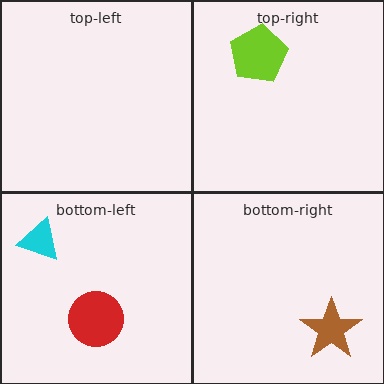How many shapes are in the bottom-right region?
1.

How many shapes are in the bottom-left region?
2.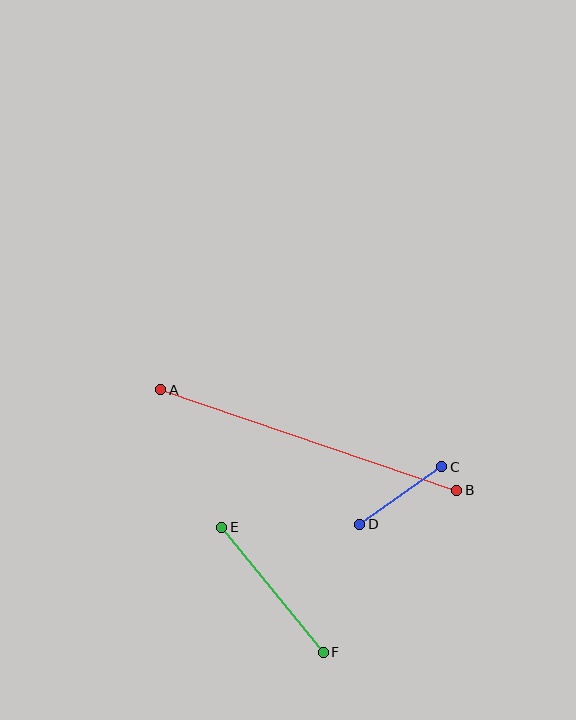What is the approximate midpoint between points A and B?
The midpoint is at approximately (309, 440) pixels.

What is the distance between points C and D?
The distance is approximately 100 pixels.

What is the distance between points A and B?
The distance is approximately 313 pixels.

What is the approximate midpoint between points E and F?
The midpoint is at approximately (273, 590) pixels.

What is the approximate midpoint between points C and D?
The midpoint is at approximately (401, 496) pixels.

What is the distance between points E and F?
The distance is approximately 161 pixels.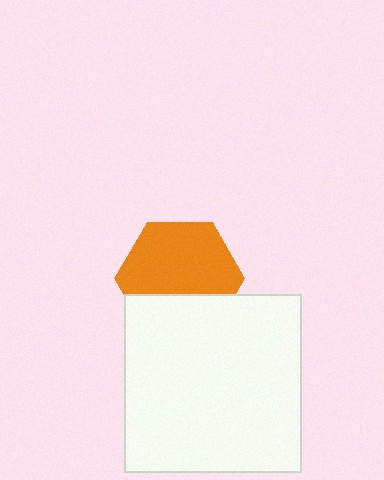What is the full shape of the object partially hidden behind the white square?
The partially hidden object is an orange hexagon.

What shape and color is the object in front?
The object in front is a white square.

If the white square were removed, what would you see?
You would see the complete orange hexagon.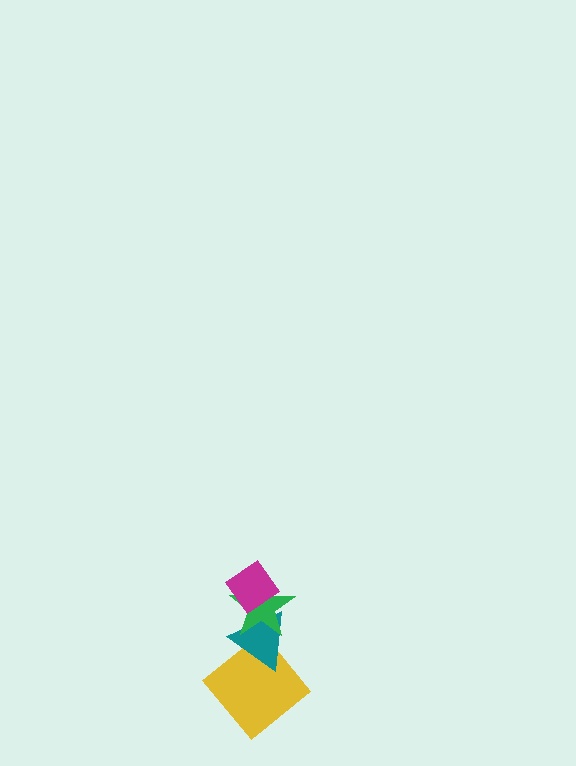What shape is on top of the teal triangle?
The green star is on top of the teal triangle.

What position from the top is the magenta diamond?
The magenta diamond is 1st from the top.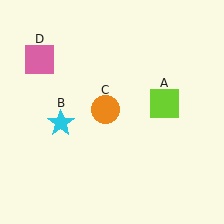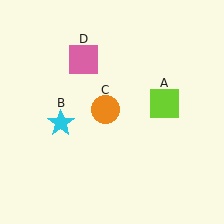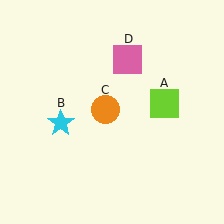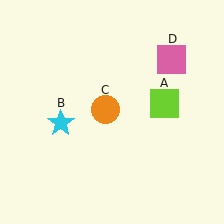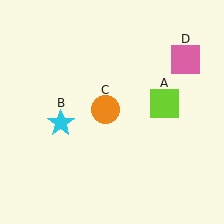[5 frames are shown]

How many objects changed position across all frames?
1 object changed position: pink square (object D).